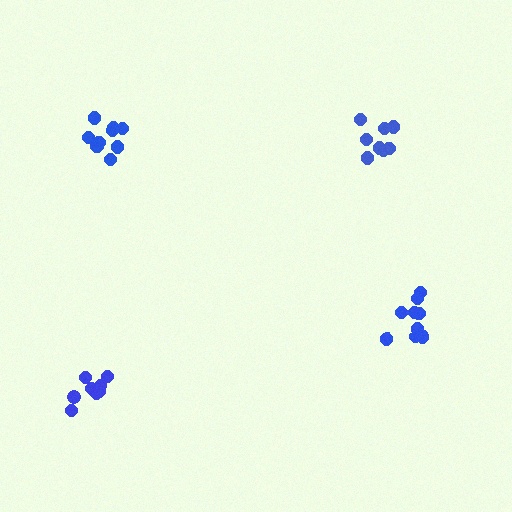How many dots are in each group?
Group 1: 8 dots, Group 2: 9 dots, Group 3: 8 dots, Group 4: 9 dots (34 total).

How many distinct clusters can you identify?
There are 4 distinct clusters.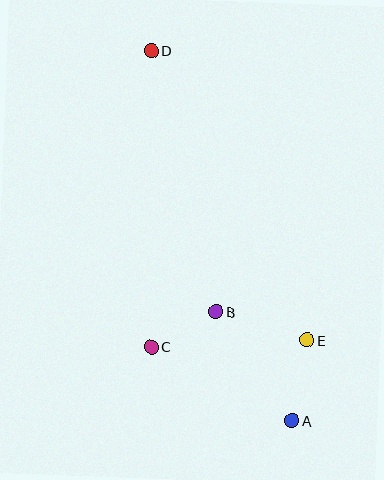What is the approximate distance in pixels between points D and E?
The distance between D and E is approximately 329 pixels.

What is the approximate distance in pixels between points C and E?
The distance between C and E is approximately 156 pixels.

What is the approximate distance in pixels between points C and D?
The distance between C and D is approximately 296 pixels.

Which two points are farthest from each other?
Points A and D are farthest from each other.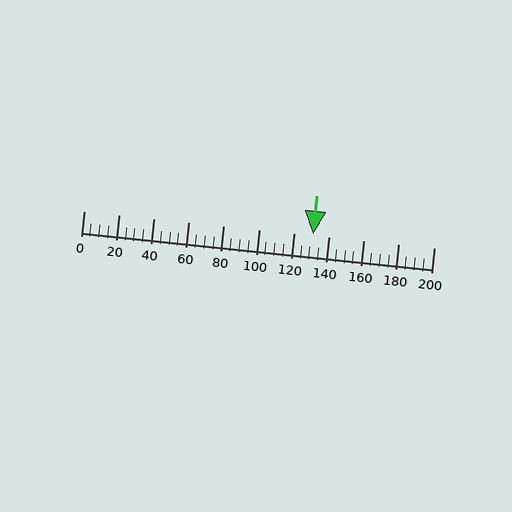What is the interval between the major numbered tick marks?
The major tick marks are spaced 20 units apart.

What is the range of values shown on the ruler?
The ruler shows values from 0 to 200.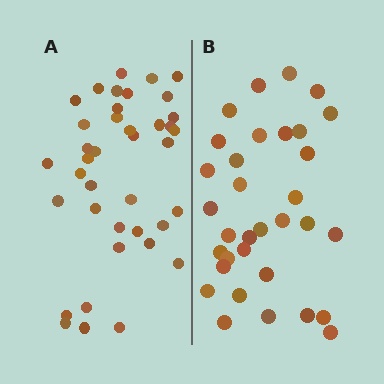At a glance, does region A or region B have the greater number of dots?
Region A (the left region) has more dots.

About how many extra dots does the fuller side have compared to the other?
Region A has about 6 more dots than region B.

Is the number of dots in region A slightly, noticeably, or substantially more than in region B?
Region A has only slightly more — the two regions are fairly close. The ratio is roughly 1.2 to 1.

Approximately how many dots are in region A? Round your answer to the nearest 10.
About 40 dots. (The exact count is 39, which rounds to 40.)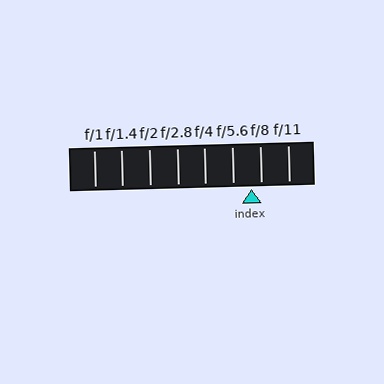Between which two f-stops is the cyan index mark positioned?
The index mark is between f/5.6 and f/8.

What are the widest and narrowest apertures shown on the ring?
The widest aperture shown is f/1 and the narrowest is f/11.